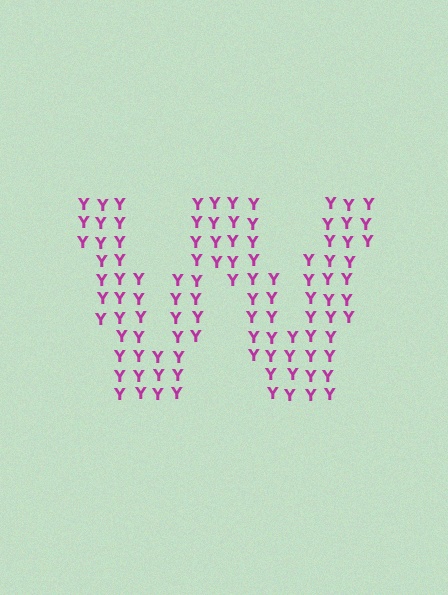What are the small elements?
The small elements are letter Y's.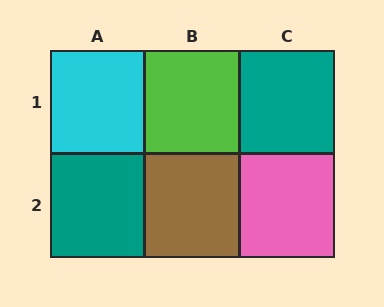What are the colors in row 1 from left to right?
Cyan, lime, teal.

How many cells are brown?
1 cell is brown.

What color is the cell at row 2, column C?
Pink.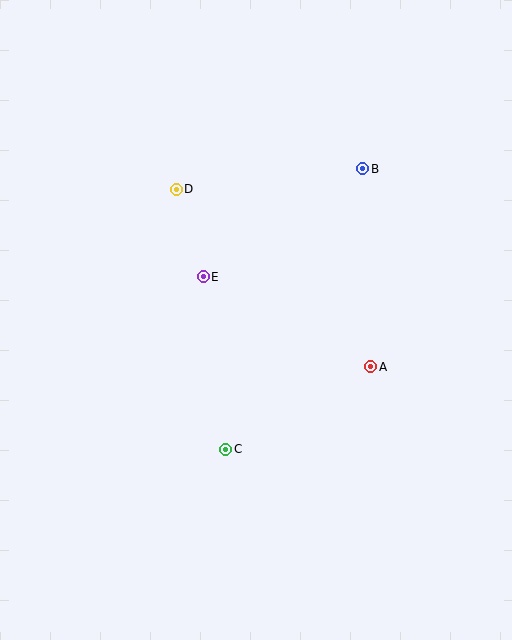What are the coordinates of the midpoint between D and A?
The midpoint between D and A is at (274, 278).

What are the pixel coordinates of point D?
Point D is at (176, 189).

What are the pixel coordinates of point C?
Point C is at (226, 449).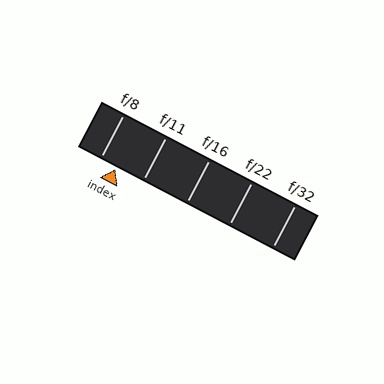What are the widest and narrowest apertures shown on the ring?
The widest aperture shown is f/8 and the narrowest is f/32.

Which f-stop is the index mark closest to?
The index mark is closest to f/8.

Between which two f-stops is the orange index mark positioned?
The index mark is between f/8 and f/11.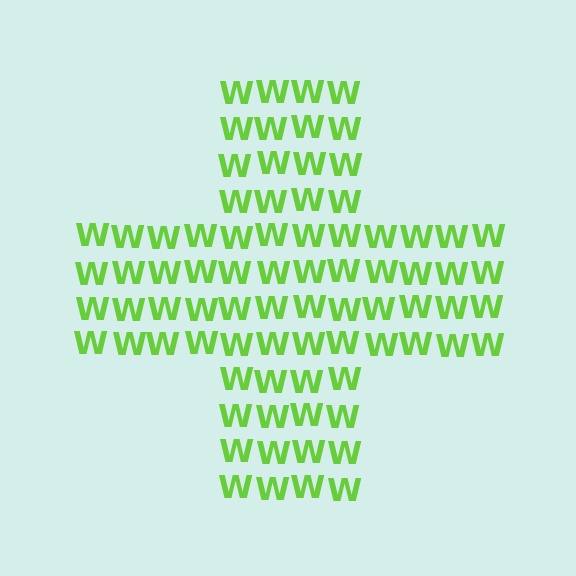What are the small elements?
The small elements are letter W's.